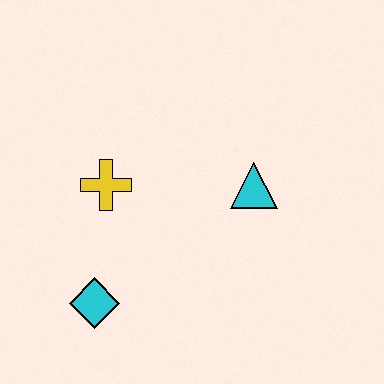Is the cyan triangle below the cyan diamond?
No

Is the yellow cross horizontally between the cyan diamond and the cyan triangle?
Yes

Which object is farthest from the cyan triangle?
The cyan diamond is farthest from the cyan triangle.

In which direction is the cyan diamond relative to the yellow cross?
The cyan diamond is below the yellow cross.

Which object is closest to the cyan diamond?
The yellow cross is closest to the cyan diamond.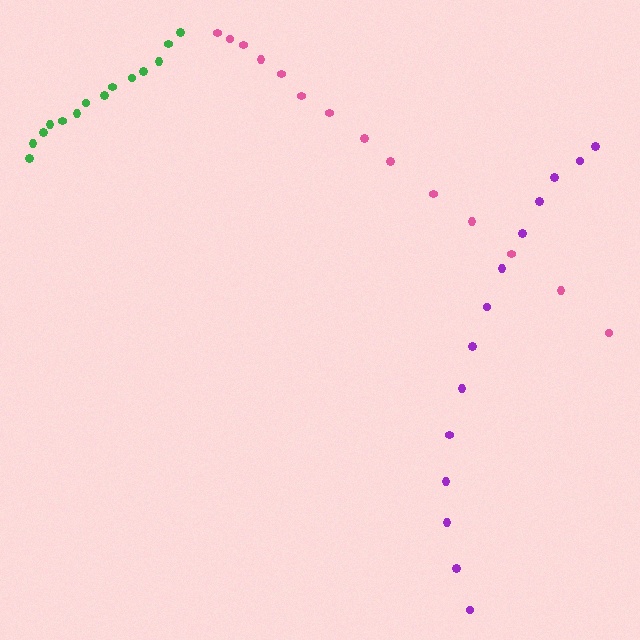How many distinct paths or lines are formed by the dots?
There are 3 distinct paths.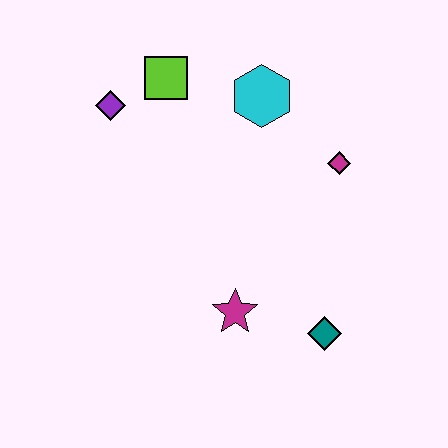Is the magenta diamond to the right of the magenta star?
Yes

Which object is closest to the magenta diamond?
The cyan hexagon is closest to the magenta diamond.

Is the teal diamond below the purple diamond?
Yes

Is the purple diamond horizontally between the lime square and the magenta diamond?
No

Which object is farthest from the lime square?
The teal diamond is farthest from the lime square.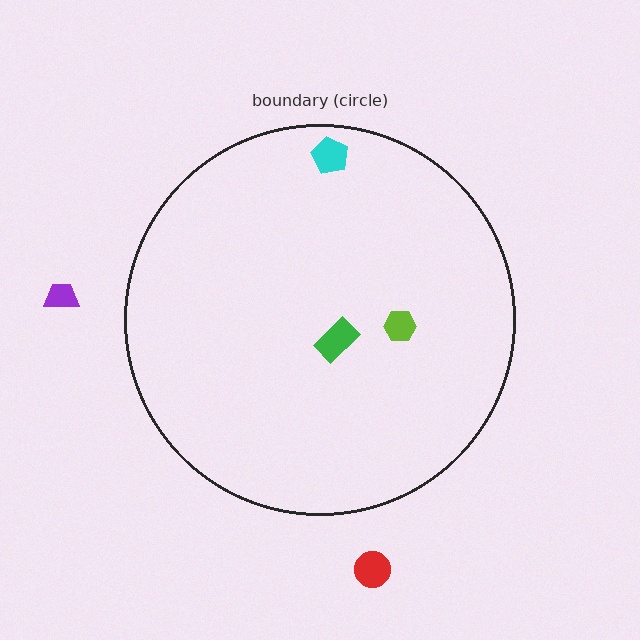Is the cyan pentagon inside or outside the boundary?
Inside.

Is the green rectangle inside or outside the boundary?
Inside.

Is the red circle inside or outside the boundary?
Outside.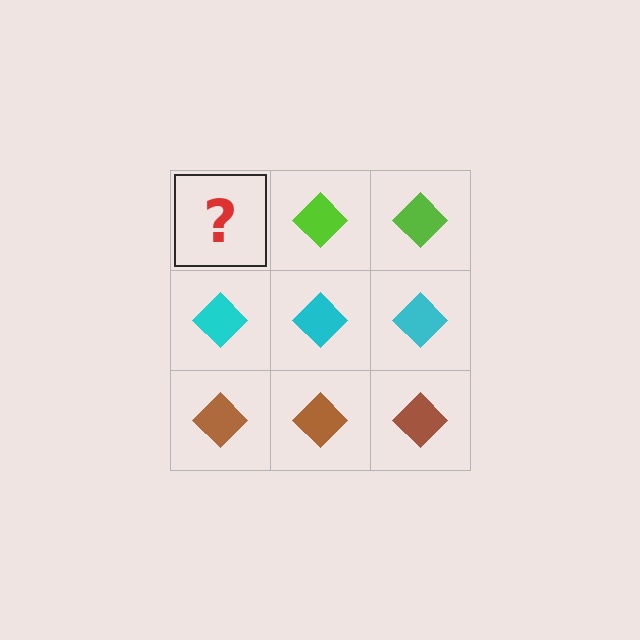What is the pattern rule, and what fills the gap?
The rule is that each row has a consistent color. The gap should be filled with a lime diamond.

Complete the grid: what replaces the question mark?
The question mark should be replaced with a lime diamond.